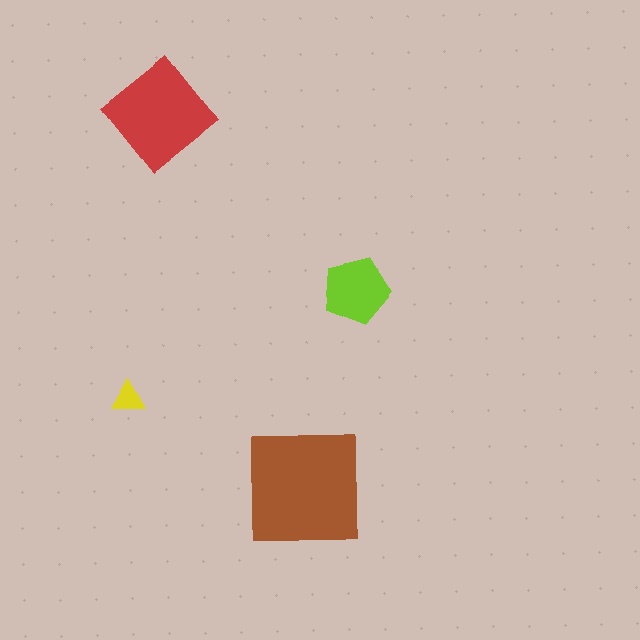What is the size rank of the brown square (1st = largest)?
1st.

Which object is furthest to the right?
The lime pentagon is rightmost.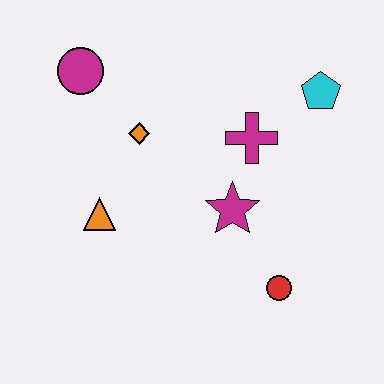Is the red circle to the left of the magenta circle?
No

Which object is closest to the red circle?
The magenta star is closest to the red circle.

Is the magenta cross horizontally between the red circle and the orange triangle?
Yes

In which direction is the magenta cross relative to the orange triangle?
The magenta cross is to the right of the orange triangle.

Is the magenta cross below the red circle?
No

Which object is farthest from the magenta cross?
The magenta circle is farthest from the magenta cross.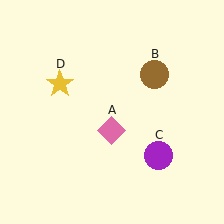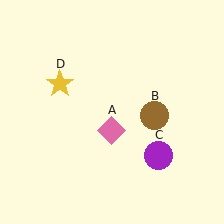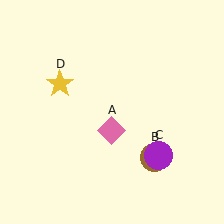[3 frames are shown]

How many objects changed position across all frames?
1 object changed position: brown circle (object B).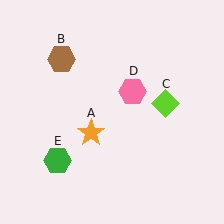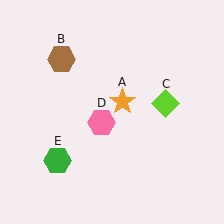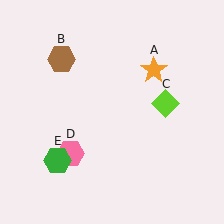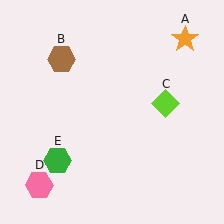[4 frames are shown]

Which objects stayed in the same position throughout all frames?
Brown hexagon (object B) and lime diamond (object C) and green hexagon (object E) remained stationary.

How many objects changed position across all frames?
2 objects changed position: orange star (object A), pink hexagon (object D).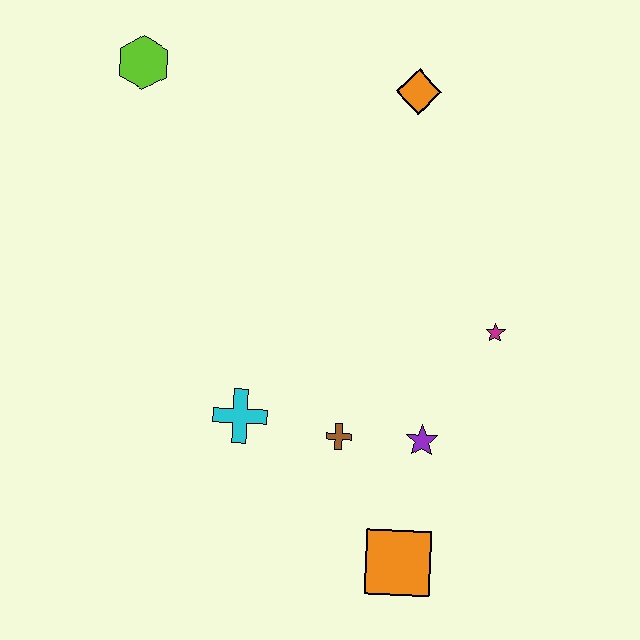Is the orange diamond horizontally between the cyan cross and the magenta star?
Yes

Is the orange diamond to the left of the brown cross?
No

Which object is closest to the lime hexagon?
The orange diamond is closest to the lime hexagon.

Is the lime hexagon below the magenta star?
No